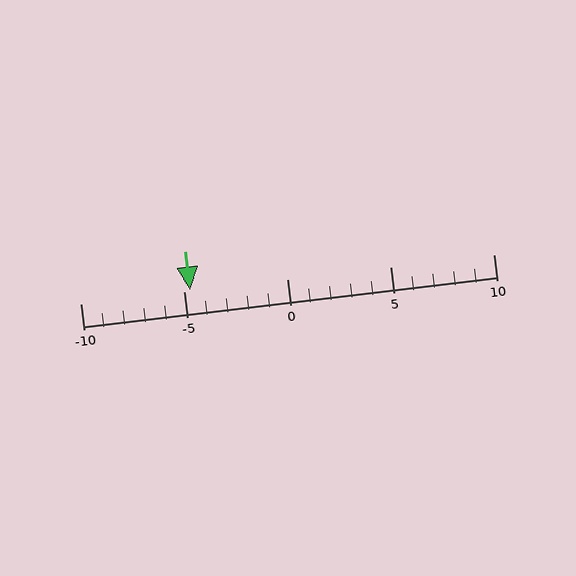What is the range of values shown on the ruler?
The ruler shows values from -10 to 10.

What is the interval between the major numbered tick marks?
The major tick marks are spaced 5 units apart.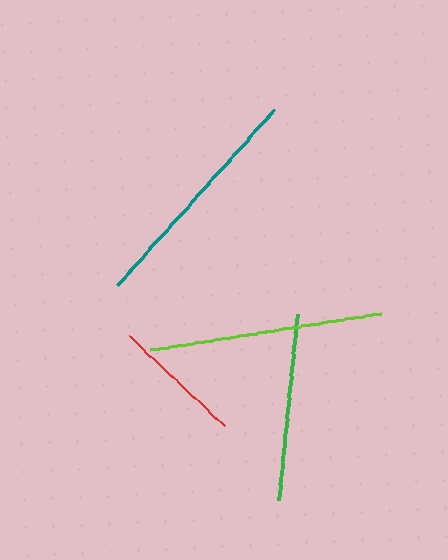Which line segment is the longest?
The teal line is the longest at approximately 236 pixels.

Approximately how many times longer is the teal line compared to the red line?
The teal line is approximately 1.8 times the length of the red line.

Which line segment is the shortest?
The red line is the shortest at approximately 131 pixels.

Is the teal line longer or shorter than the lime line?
The teal line is longer than the lime line.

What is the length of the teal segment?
The teal segment is approximately 236 pixels long.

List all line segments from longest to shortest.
From longest to shortest: teal, lime, green, red.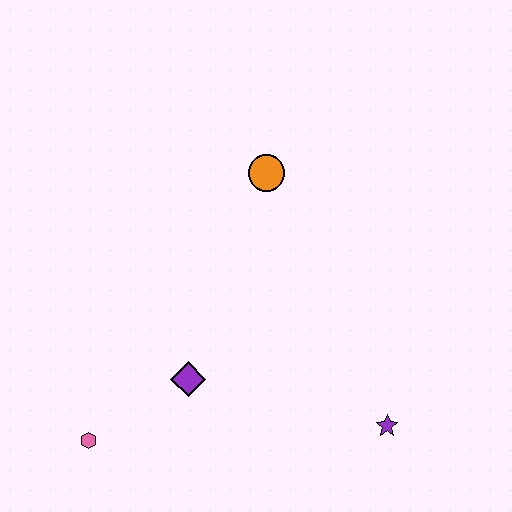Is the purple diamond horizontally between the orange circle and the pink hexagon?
Yes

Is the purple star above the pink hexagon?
Yes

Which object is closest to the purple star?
The purple diamond is closest to the purple star.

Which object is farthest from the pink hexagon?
The orange circle is farthest from the pink hexagon.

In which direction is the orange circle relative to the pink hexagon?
The orange circle is above the pink hexagon.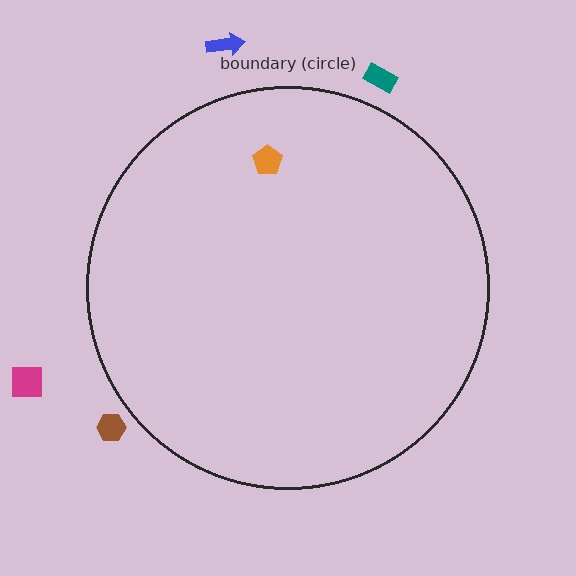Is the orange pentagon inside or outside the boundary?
Inside.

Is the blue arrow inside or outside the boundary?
Outside.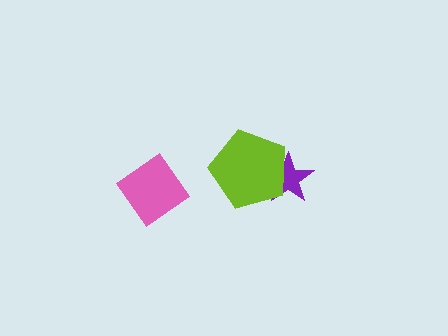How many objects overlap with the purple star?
1 object overlaps with the purple star.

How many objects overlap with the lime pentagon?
1 object overlaps with the lime pentagon.